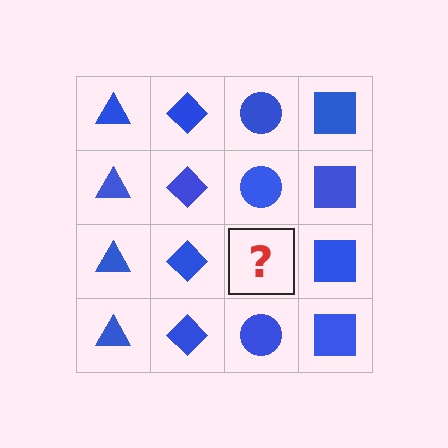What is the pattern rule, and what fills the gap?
The rule is that each column has a consistent shape. The gap should be filled with a blue circle.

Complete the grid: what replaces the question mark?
The question mark should be replaced with a blue circle.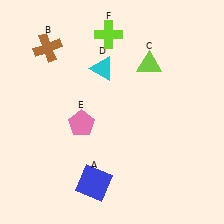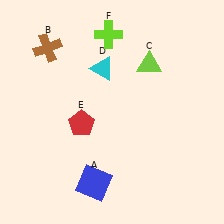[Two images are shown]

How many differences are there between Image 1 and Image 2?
There is 1 difference between the two images.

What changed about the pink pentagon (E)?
In Image 1, E is pink. In Image 2, it changed to red.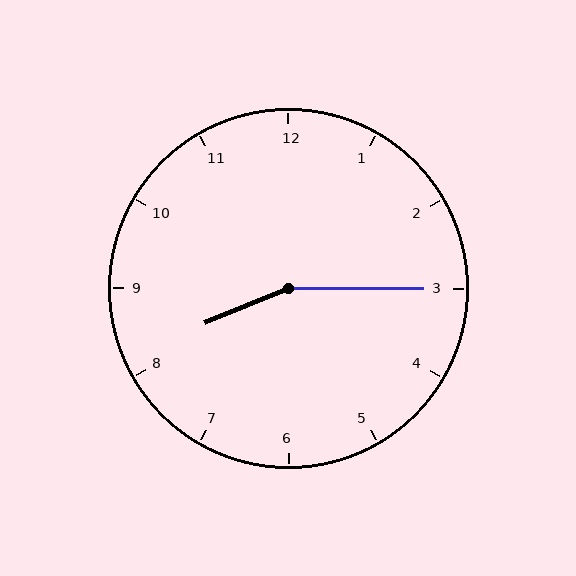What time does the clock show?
8:15.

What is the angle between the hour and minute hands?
Approximately 158 degrees.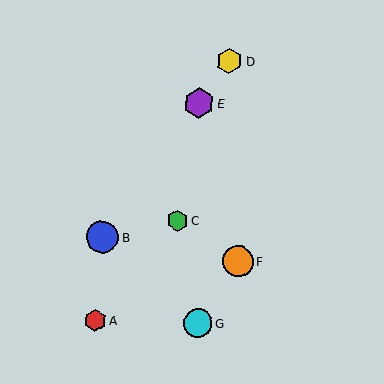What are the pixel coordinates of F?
Object F is at (238, 262).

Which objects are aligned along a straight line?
Objects B, D, E are aligned along a straight line.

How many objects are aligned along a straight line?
3 objects (B, D, E) are aligned along a straight line.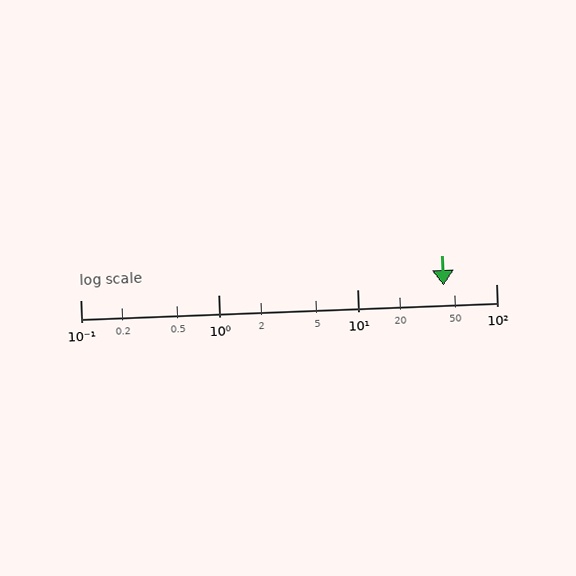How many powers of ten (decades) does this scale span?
The scale spans 3 decades, from 0.1 to 100.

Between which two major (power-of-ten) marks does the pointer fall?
The pointer is between 10 and 100.